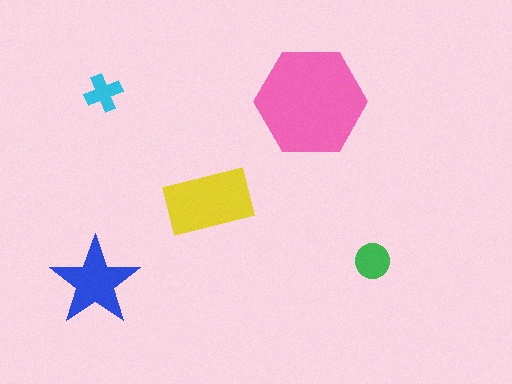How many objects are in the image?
There are 5 objects in the image.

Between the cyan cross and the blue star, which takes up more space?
The blue star.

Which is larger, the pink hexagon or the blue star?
The pink hexagon.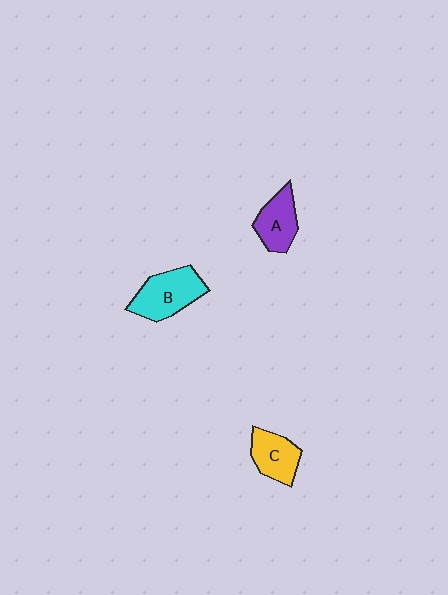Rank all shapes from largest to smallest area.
From largest to smallest: B (cyan), A (purple), C (yellow).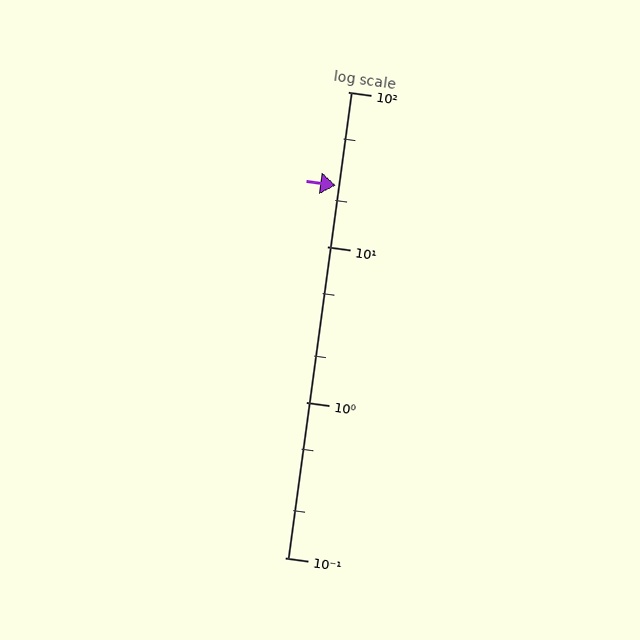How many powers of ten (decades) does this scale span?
The scale spans 3 decades, from 0.1 to 100.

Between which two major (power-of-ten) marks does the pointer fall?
The pointer is between 10 and 100.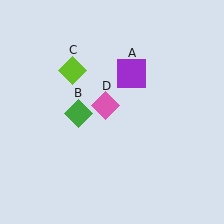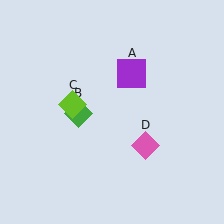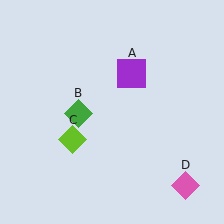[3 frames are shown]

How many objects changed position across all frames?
2 objects changed position: lime diamond (object C), pink diamond (object D).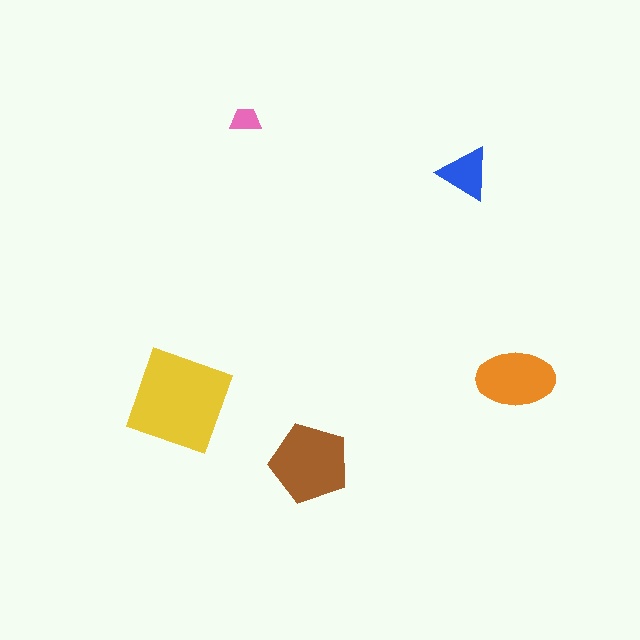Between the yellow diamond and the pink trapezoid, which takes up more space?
The yellow diamond.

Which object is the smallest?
The pink trapezoid.